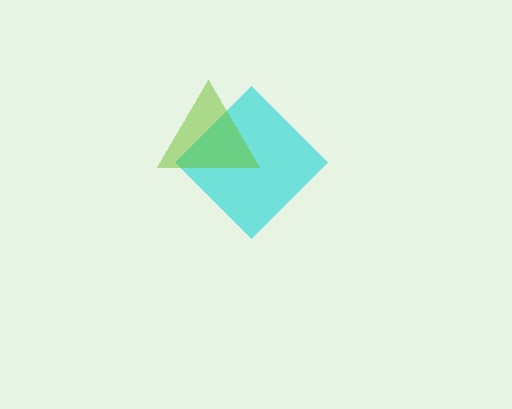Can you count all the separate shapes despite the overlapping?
Yes, there are 2 separate shapes.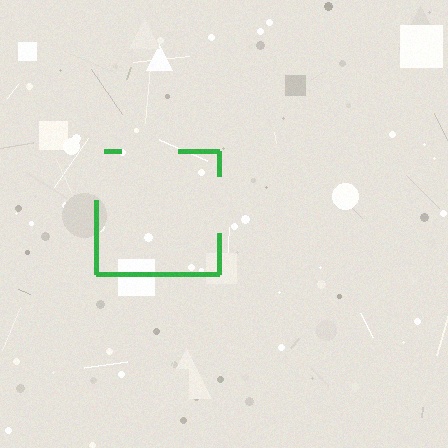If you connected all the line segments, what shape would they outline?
They would outline a square.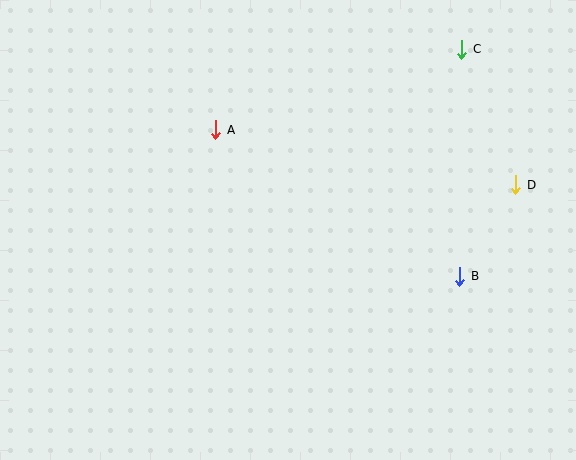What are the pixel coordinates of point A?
Point A is at (216, 130).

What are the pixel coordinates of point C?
Point C is at (462, 49).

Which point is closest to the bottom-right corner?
Point B is closest to the bottom-right corner.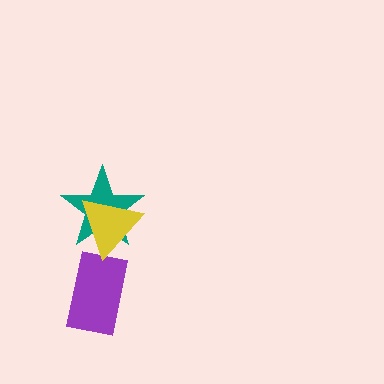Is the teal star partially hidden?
Yes, it is partially covered by another shape.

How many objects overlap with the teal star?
1 object overlaps with the teal star.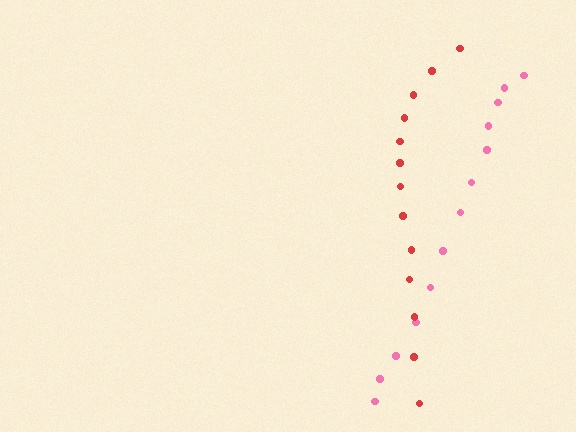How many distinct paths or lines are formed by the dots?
There are 2 distinct paths.